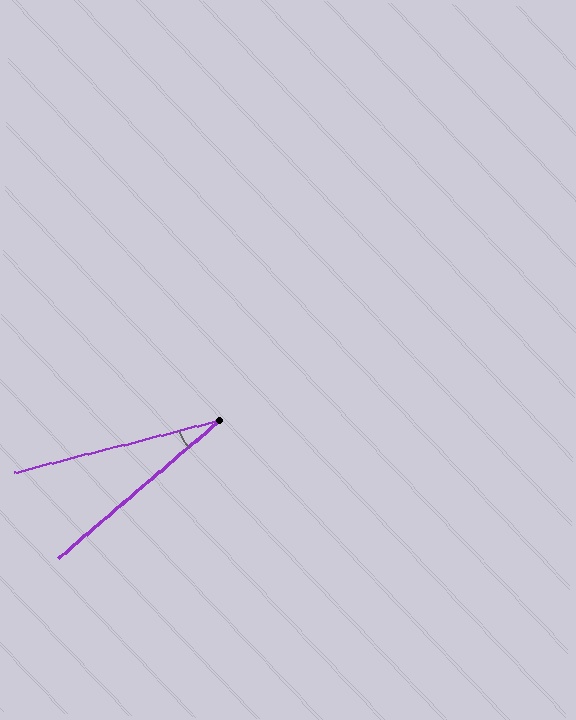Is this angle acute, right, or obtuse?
It is acute.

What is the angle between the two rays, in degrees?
Approximately 26 degrees.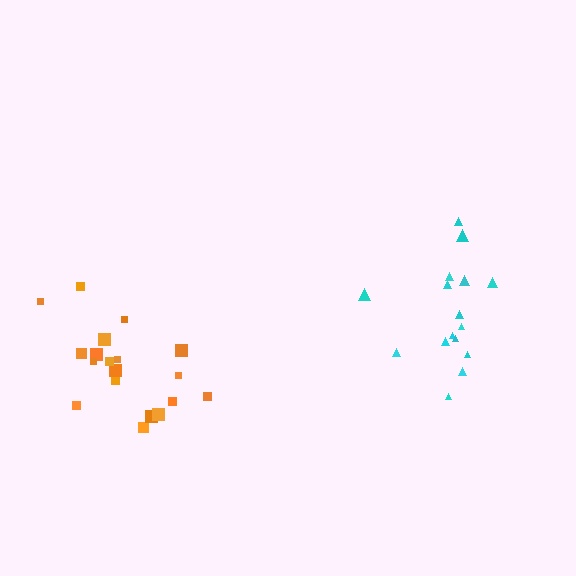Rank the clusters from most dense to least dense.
cyan, orange.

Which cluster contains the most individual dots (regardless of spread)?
Orange (19).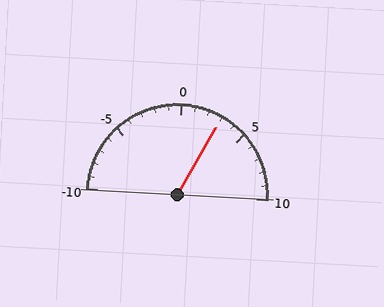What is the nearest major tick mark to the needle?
The nearest major tick mark is 5.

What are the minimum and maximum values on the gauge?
The gauge ranges from -10 to 10.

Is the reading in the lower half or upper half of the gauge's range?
The reading is in the upper half of the range (-10 to 10).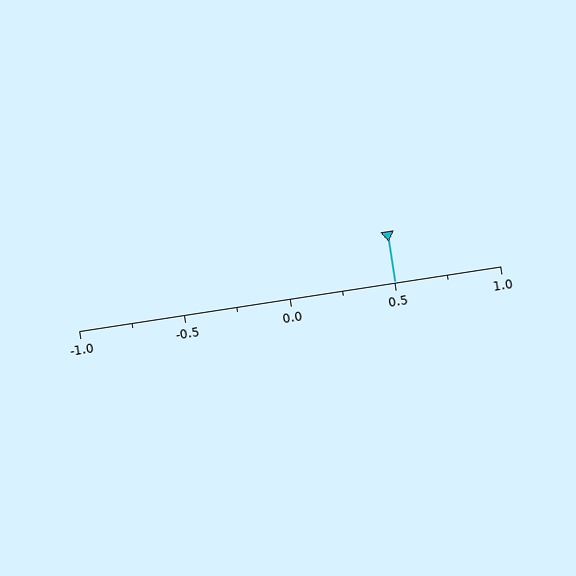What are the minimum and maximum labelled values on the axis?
The axis runs from -1.0 to 1.0.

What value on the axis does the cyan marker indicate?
The marker indicates approximately 0.5.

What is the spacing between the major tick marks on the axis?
The major ticks are spaced 0.5 apart.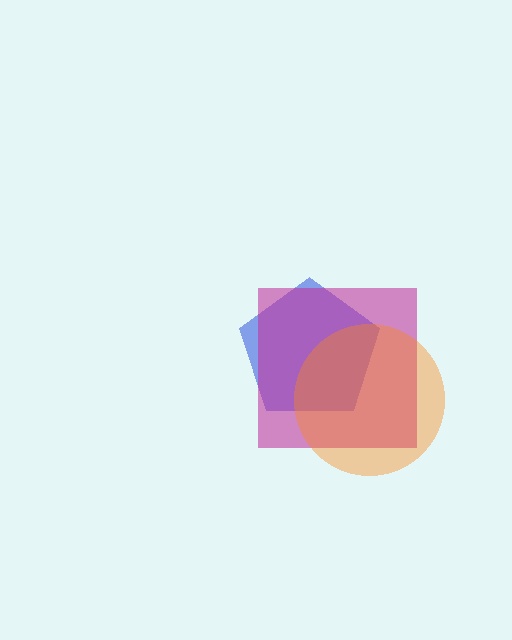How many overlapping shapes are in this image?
There are 3 overlapping shapes in the image.